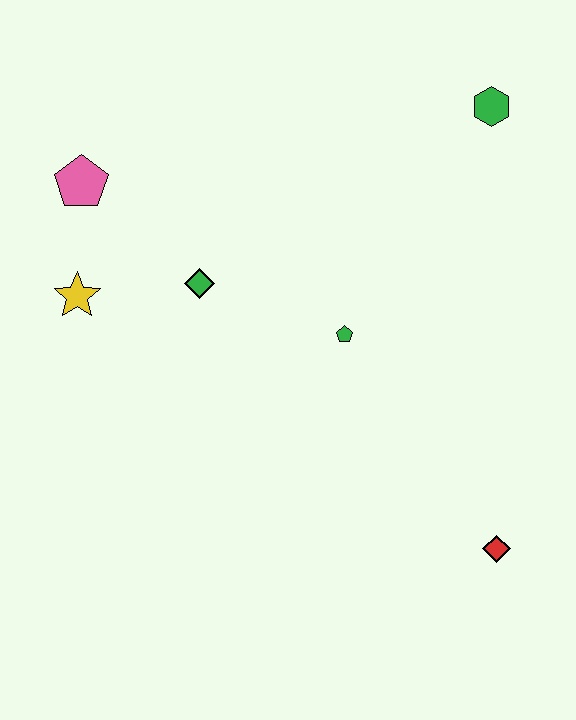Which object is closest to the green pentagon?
The green diamond is closest to the green pentagon.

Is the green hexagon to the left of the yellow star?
No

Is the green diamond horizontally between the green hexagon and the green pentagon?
No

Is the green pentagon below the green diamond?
Yes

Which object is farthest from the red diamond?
The pink pentagon is farthest from the red diamond.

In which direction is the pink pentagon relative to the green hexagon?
The pink pentagon is to the left of the green hexagon.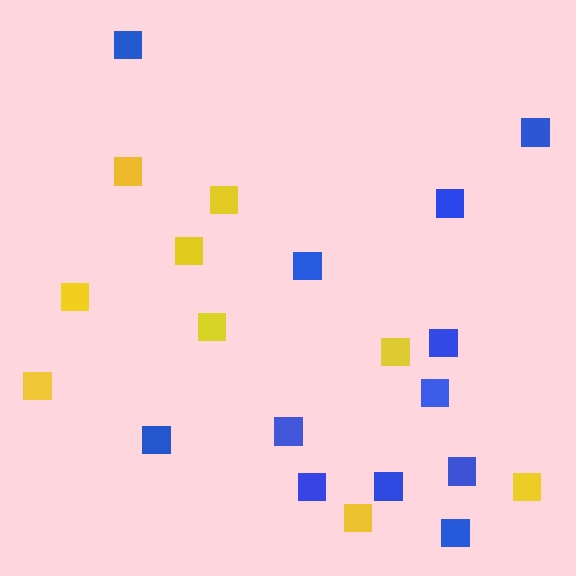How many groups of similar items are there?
There are 2 groups: one group of blue squares (12) and one group of yellow squares (9).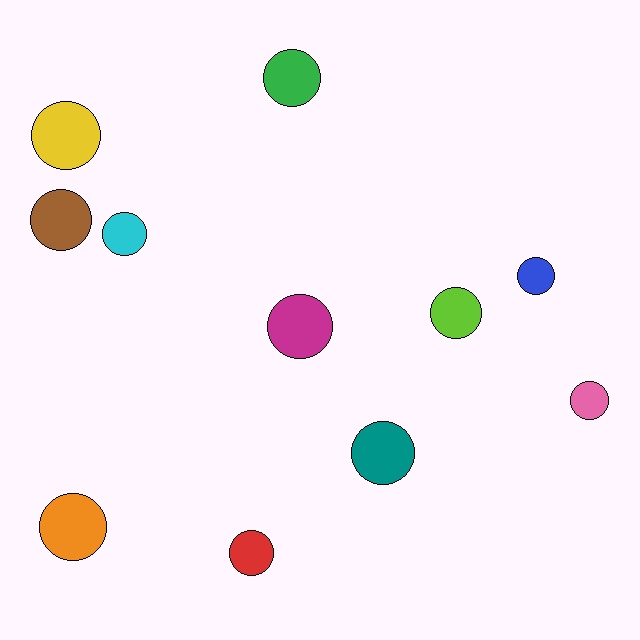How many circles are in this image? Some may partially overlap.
There are 11 circles.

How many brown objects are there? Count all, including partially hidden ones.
There is 1 brown object.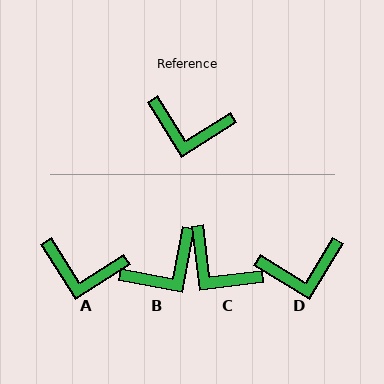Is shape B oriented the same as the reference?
No, it is off by about 47 degrees.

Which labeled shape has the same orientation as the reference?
A.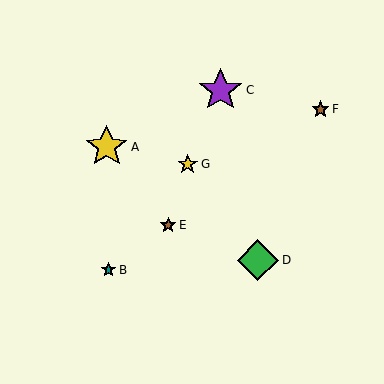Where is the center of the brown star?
The center of the brown star is at (168, 225).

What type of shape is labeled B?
Shape B is a teal star.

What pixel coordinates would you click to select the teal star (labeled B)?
Click at (108, 270) to select the teal star B.